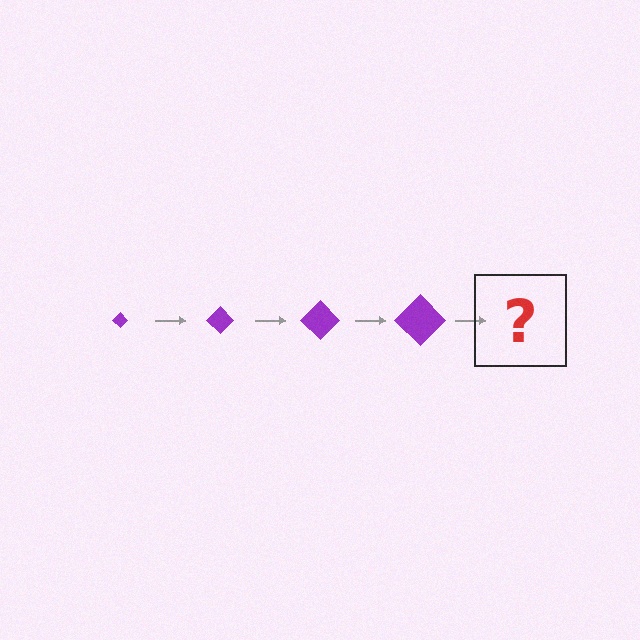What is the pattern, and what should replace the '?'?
The pattern is that the diamond gets progressively larger each step. The '?' should be a purple diamond, larger than the previous one.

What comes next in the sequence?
The next element should be a purple diamond, larger than the previous one.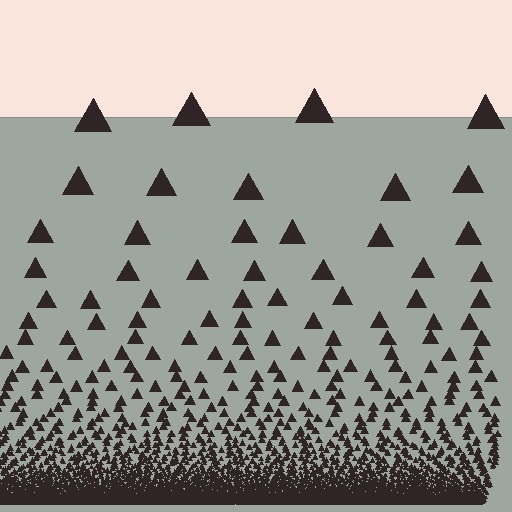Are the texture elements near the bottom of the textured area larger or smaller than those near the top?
Smaller. The gradient is inverted — elements near the bottom are smaller and denser.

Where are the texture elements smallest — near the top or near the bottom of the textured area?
Near the bottom.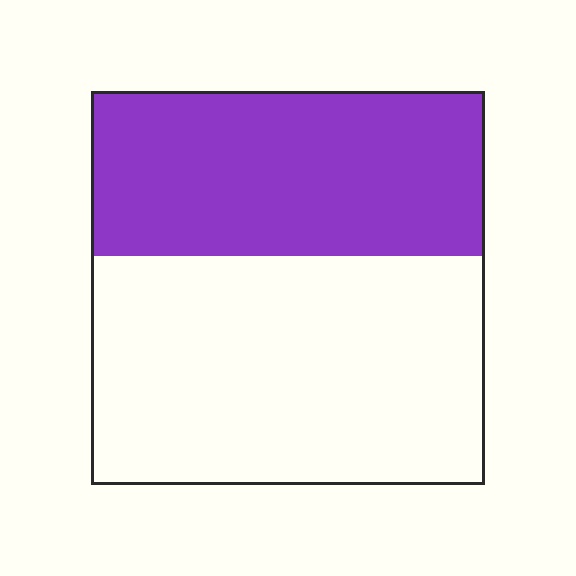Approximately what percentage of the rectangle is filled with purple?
Approximately 40%.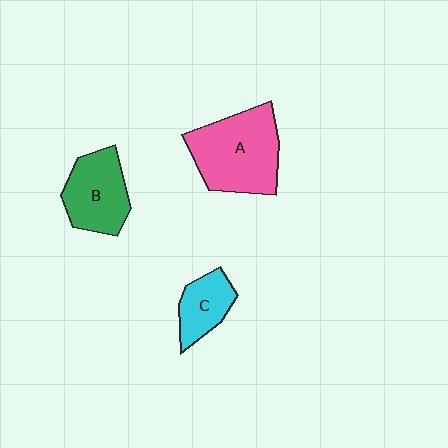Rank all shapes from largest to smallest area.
From largest to smallest: A (pink), B (green), C (cyan).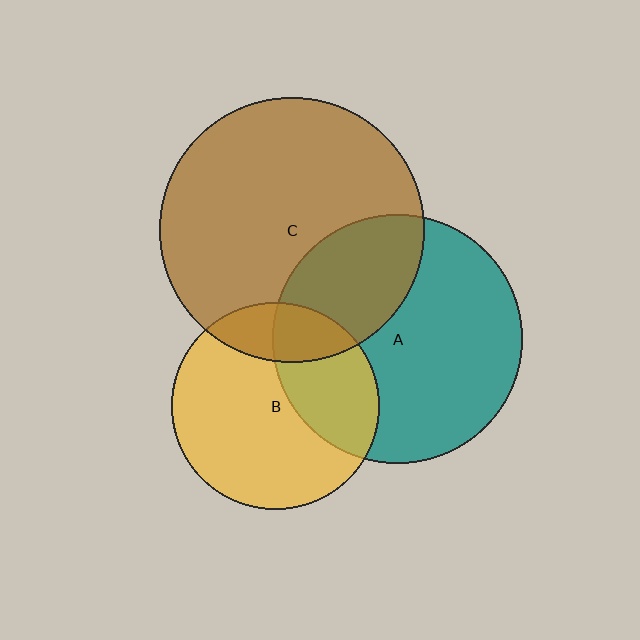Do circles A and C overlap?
Yes.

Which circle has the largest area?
Circle C (brown).